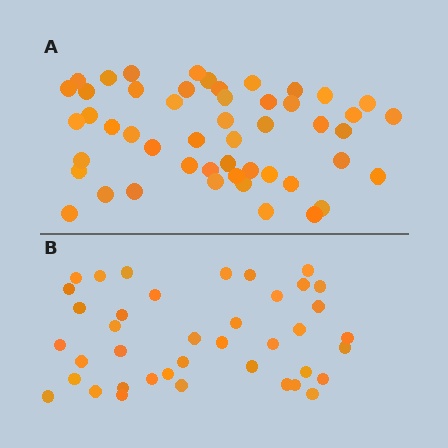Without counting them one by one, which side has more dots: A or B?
Region A (the top region) has more dots.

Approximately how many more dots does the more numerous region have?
Region A has roughly 10 or so more dots than region B.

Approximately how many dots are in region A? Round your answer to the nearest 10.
About 50 dots.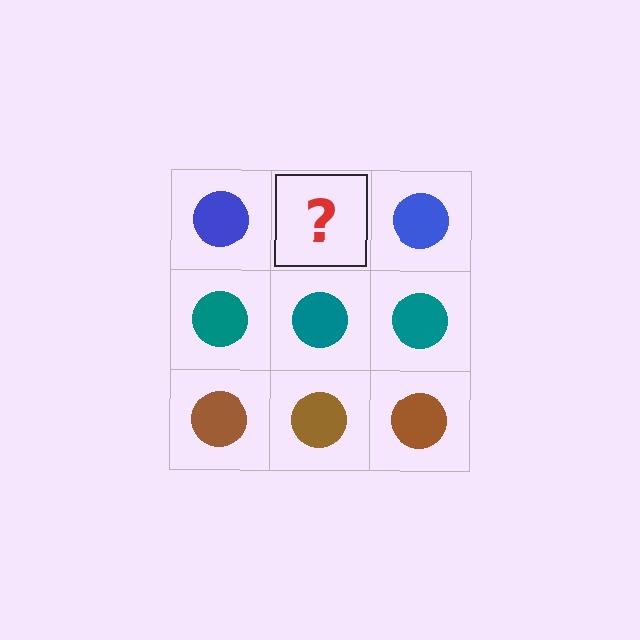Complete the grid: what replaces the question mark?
The question mark should be replaced with a blue circle.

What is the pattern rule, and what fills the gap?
The rule is that each row has a consistent color. The gap should be filled with a blue circle.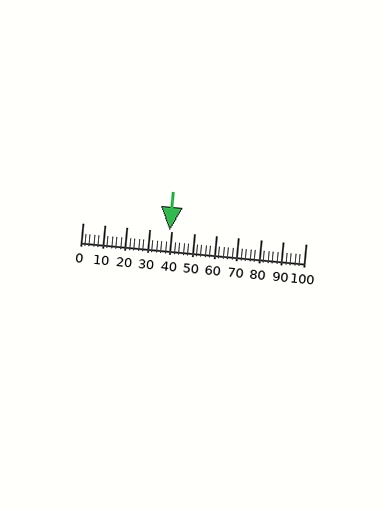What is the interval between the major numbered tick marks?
The major tick marks are spaced 10 units apart.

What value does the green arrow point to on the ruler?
The green arrow points to approximately 39.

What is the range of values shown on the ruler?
The ruler shows values from 0 to 100.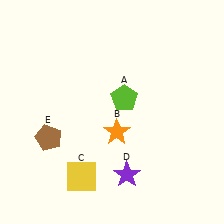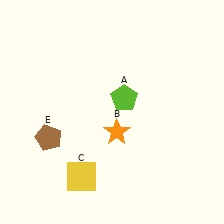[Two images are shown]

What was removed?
The purple star (D) was removed in Image 2.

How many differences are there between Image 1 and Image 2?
There is 1 difference between the two images.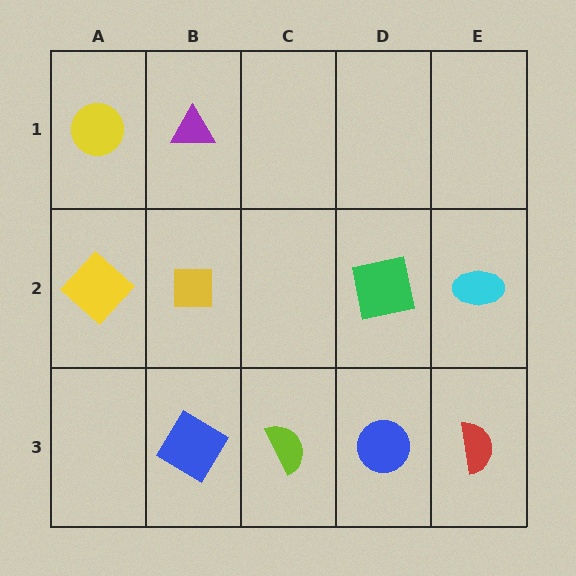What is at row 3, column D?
A blue circle.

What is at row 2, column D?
A green square.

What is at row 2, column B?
A yellow square.